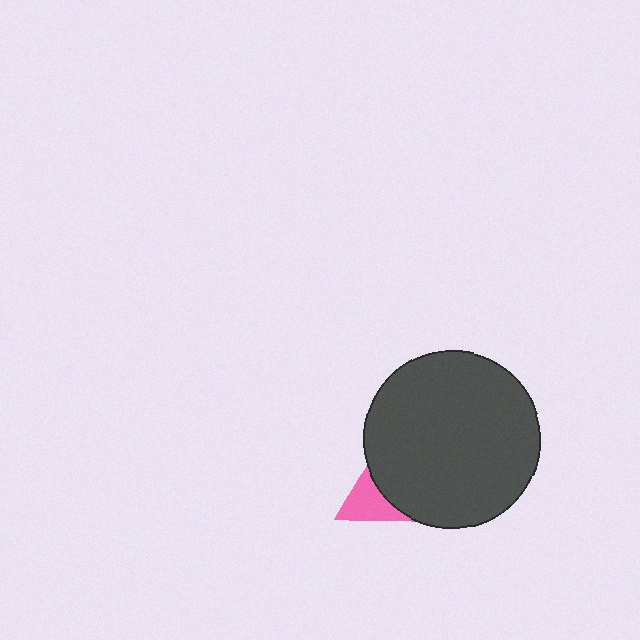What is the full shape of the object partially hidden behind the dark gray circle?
The partially hidden object is a pink triangle.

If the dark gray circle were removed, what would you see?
You would see the complete pink triangle.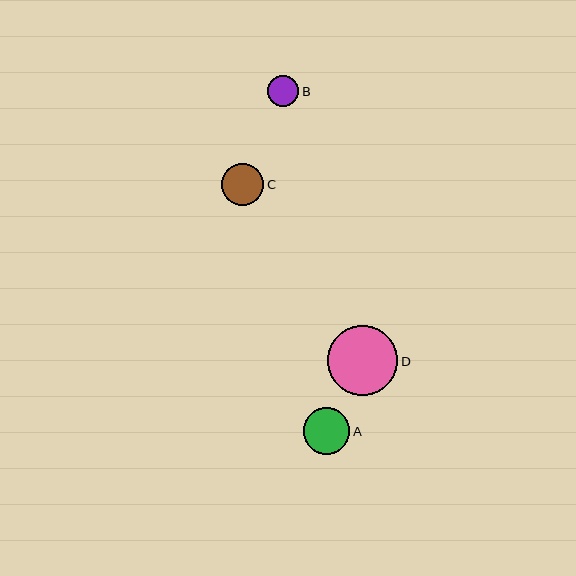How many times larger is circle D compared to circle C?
Circle D is approximately 1.7 times the size of circle C.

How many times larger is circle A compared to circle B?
Circle A is approximately 1.5 times the size of circle B.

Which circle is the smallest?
Circle B is the smallest with a size of approximately 31 pixels.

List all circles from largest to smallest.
From largest to smallest: D, A, C, B.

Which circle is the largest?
Circle D is the largest with a size of approximately 70 pixels.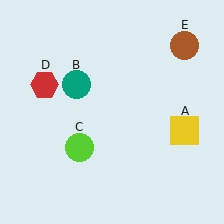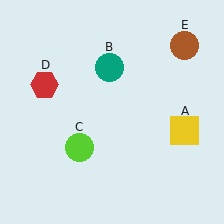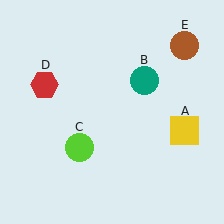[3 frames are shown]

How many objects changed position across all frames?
1 object changed position: teal circle (object B).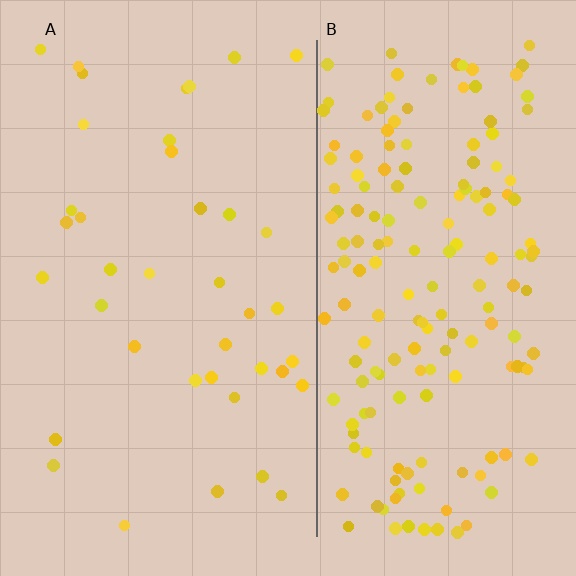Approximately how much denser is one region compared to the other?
Approximately 4.5× — region B over region A.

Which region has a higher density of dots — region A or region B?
B (the right).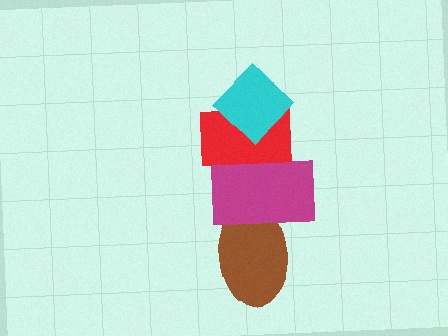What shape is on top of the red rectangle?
The cyan diamond is on top of the red rectangle.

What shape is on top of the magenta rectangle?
The red rectangle is on top of the magenta rectangle.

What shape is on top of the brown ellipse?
The magenta rectangle is on top of the brown ellipse.